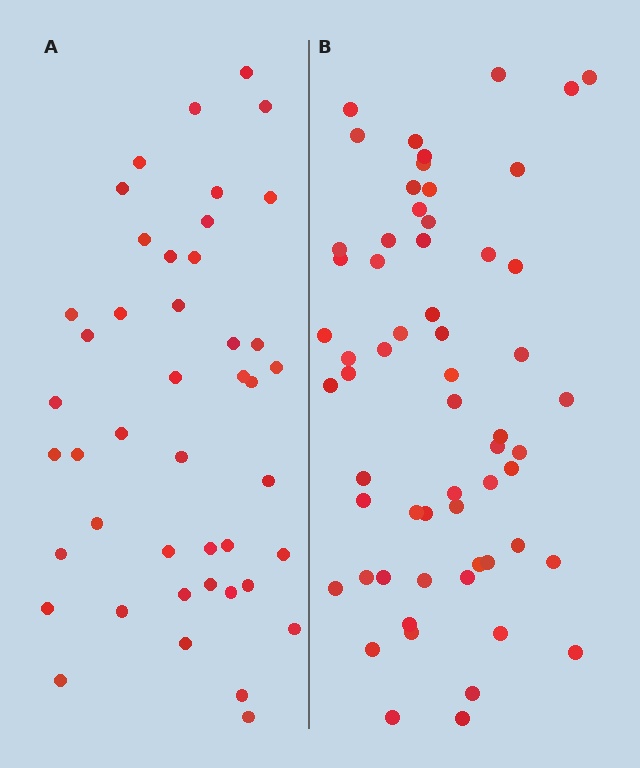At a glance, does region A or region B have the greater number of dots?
Region B (the right region) has more dots.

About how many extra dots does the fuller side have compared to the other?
Region B has approximately 15 more dots than region A.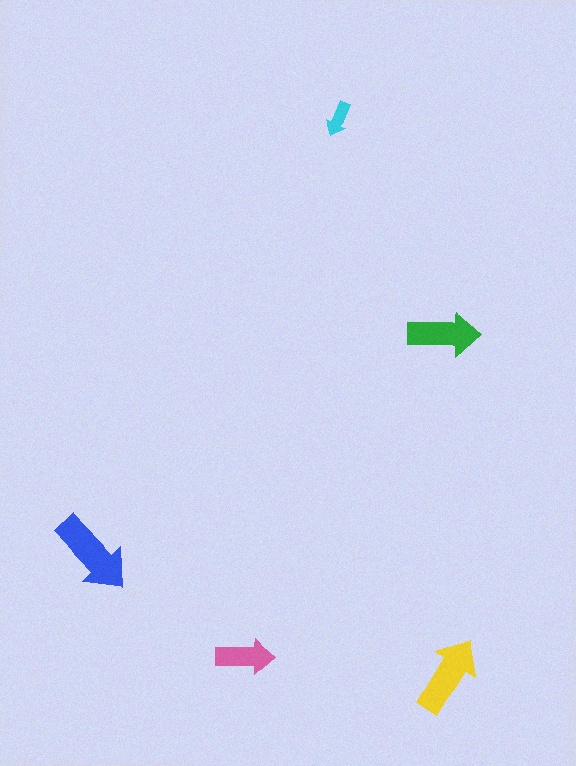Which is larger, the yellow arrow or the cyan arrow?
The yellow one.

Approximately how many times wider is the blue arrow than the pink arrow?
About 1.5 times wider.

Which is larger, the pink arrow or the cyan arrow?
The pink one.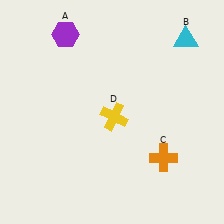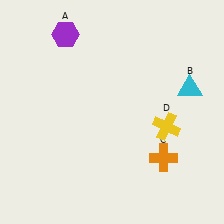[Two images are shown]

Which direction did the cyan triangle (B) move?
The cyan triangle (B) moved down.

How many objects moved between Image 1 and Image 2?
2 objects moved between the two images.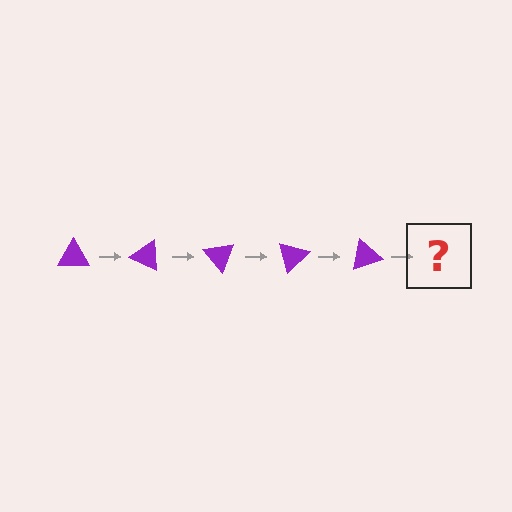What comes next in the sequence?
The next element should be a purple triangle rotated 125 degrees.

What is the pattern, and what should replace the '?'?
The pattern is that the triangle rotates 25 degrees each step. The '?' should be a purple triangle rotated 125 degrees.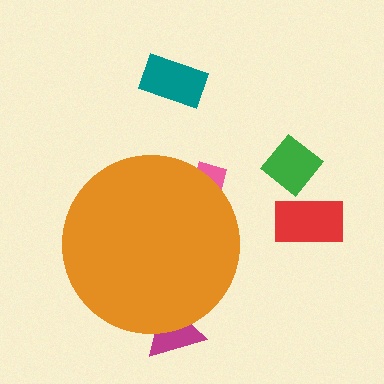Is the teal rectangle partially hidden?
No, the teal rectangle is fully visible.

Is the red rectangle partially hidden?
No, the red rectangle is fully visible.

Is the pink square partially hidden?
Yes, the pink square is partially hidden behind the orange circle.